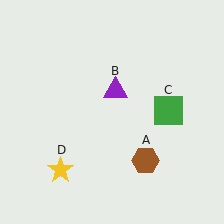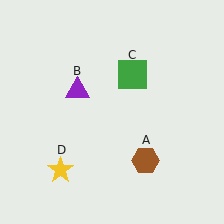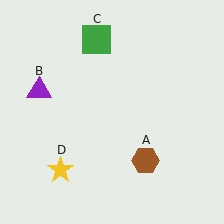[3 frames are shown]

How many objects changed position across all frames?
2 objects changed position: purple triangle (object B), green square (object C).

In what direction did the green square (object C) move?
The green square (object C) moved up and to the left.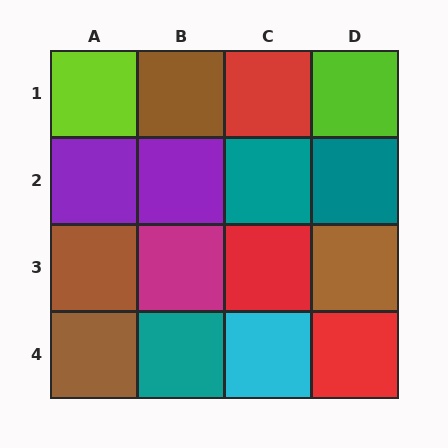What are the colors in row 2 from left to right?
Purple, purple, teal, teal.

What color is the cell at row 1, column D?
Lime.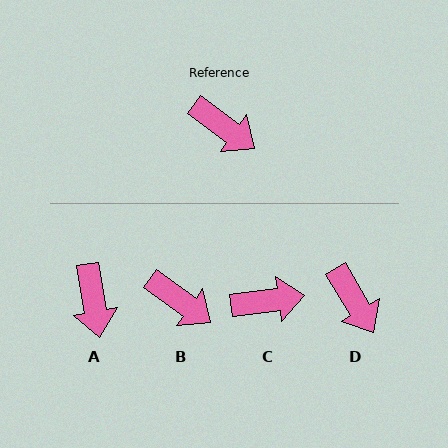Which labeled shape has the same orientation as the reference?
B.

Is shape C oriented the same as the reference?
No, it is off by about 43 degrees.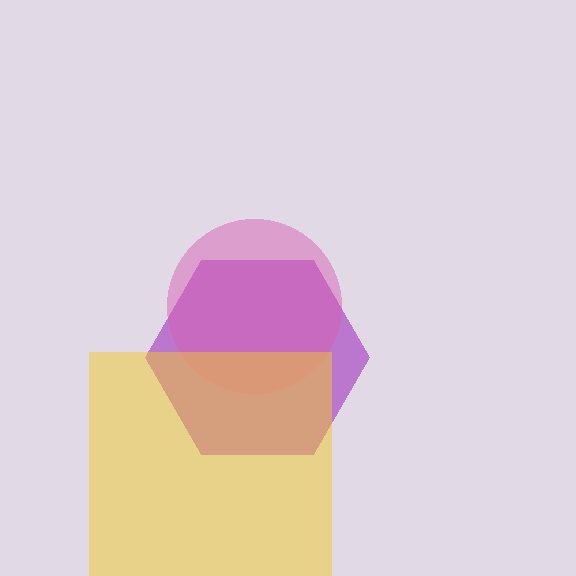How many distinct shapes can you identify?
There are 3 distinct shapes: a purple hexagon, a pink circle, a yellow square.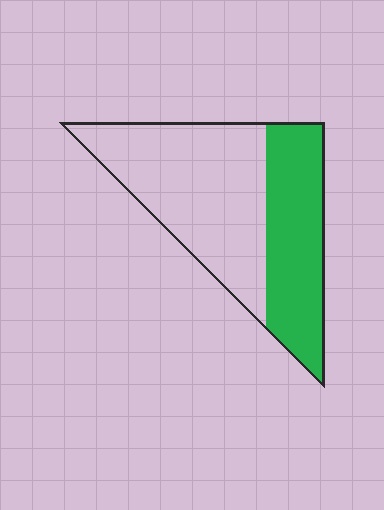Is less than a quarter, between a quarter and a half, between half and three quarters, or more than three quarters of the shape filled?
Between a quarter and a half.